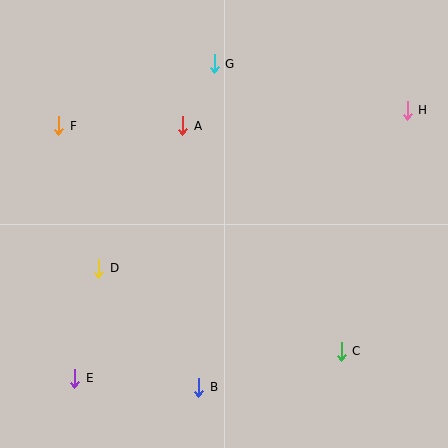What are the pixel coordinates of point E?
Point E is at (75, 378).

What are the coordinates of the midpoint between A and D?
The midpoint between A and D is at (141, 197).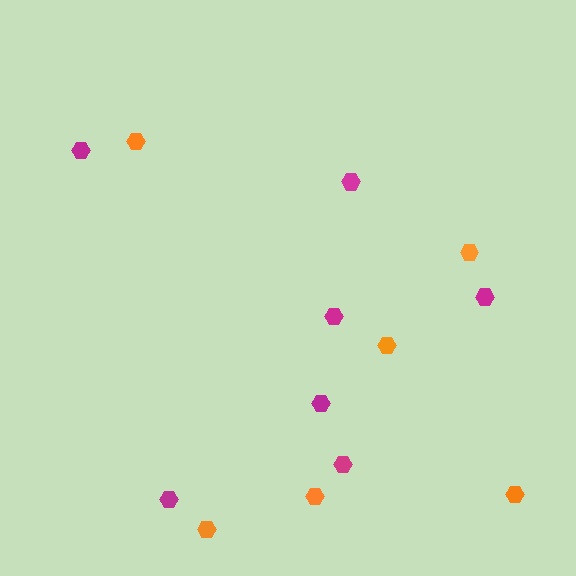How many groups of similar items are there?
There are 2 groups: one group of magenta hexagons (7) and one group of orange hexagons (6).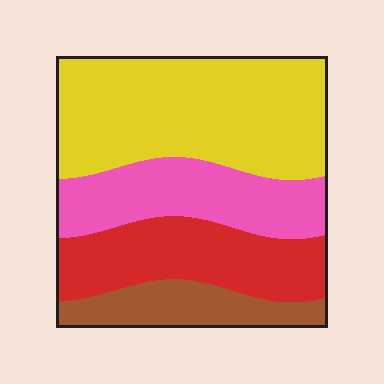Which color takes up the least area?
Brown, at roughly 15%.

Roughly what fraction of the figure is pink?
Pink covers around 20% of the figure.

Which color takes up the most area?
Yellow, at roughly 40%.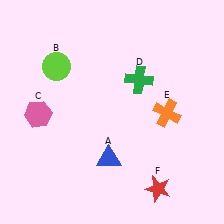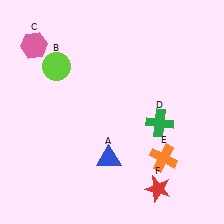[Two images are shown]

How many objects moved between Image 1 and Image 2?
3 objects moved between the two images.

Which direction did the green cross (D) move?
The green cross (D) moved down.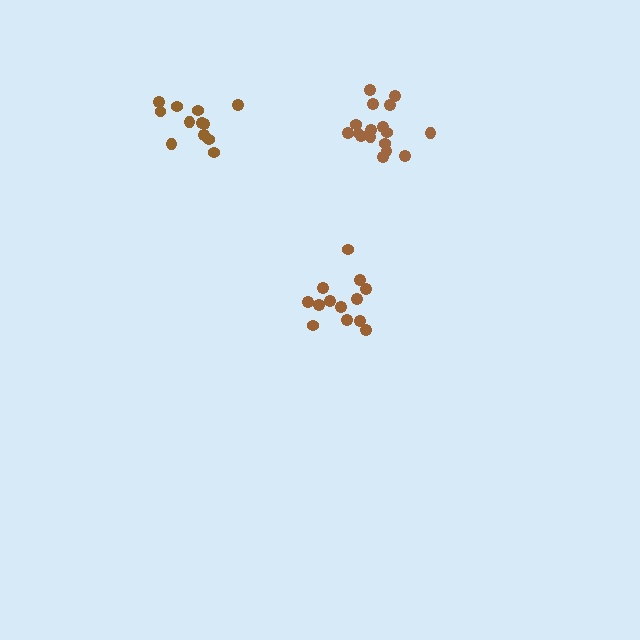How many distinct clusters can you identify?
There are 3 distinct clusters.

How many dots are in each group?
Group 1: 13 dots, Group 2: 12 dots, Group 3: 17 dots (42 total).